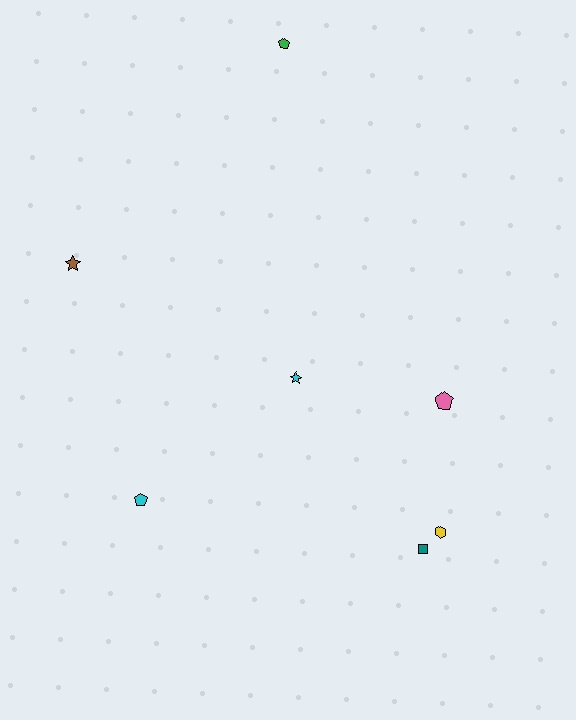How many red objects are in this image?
There are no red objects.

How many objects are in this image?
There are 7 objects.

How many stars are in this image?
There are 2 stars.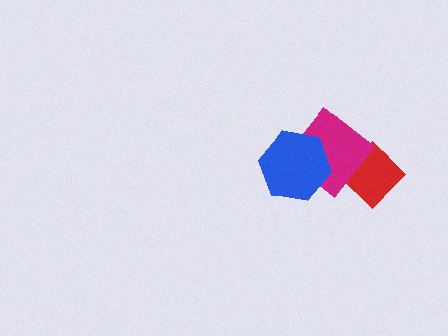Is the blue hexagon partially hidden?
No, no other shape covers it.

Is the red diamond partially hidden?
Yes, it is partially covered by another shape.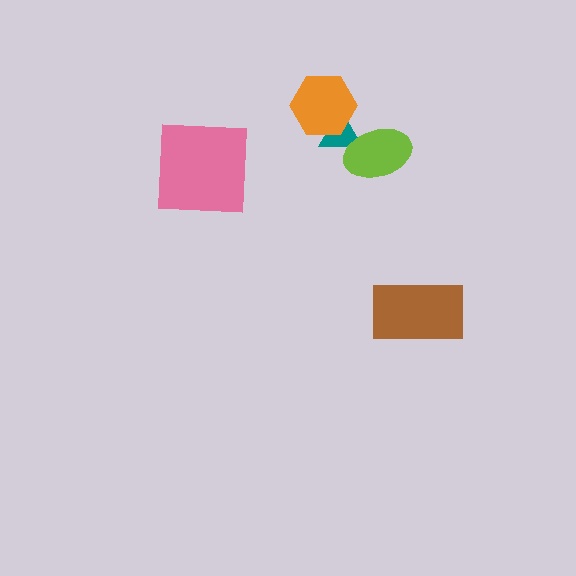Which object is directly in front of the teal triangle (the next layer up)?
The lime ellipse is directly in front of the teal triangle.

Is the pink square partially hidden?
No, no other shape covers it.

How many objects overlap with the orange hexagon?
1 object overlaps with the orange hexagon.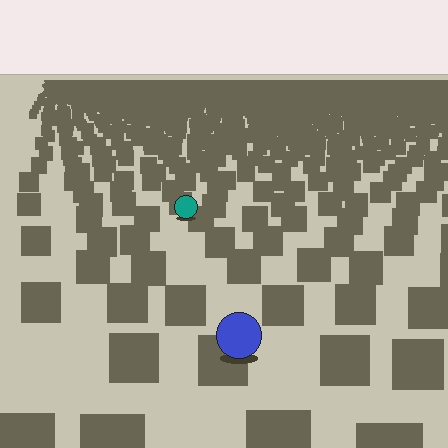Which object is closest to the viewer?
The blue circle is closest. The texture marks near it are larger and more spread out.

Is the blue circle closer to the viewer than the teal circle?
Yes. The blue circle is closer — you can tell from the texture gradient: the ground texture is coarser near it.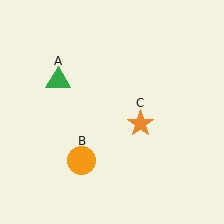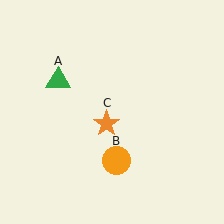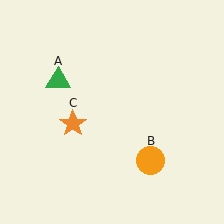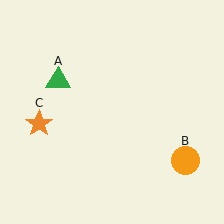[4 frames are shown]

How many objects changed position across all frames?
2 objects changed position: orange circle (object B), orange star (object C).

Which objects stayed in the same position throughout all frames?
Green triangle (object A) remained stationary.